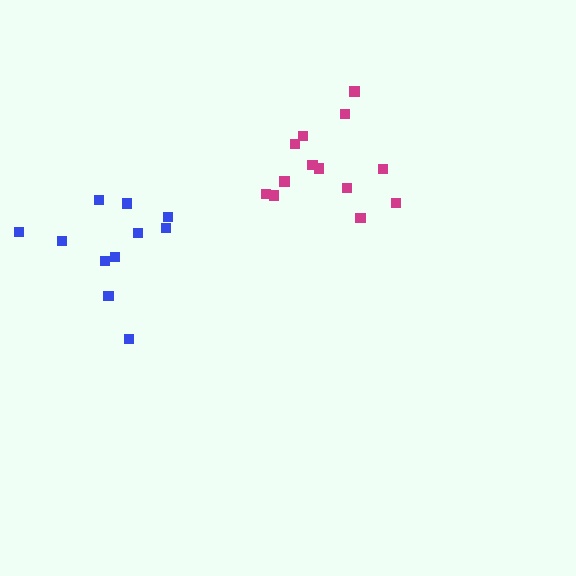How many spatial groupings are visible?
There are 2 spatial groupings.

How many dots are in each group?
Group 1: 11 dots, Group 2: 13 dots (24 total).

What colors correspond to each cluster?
The clusters are colored: blue, magenta.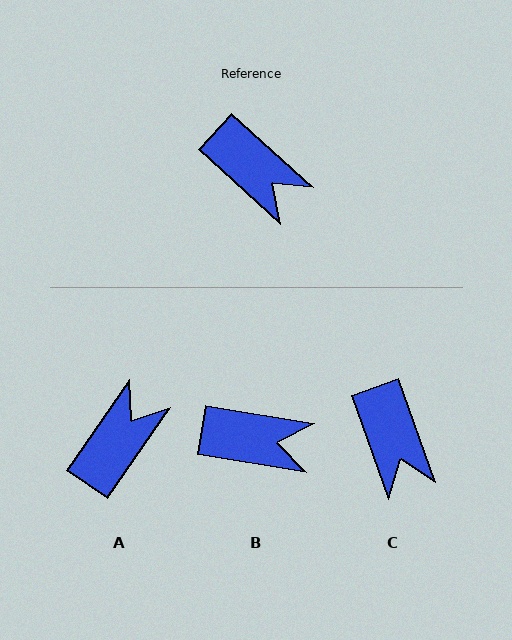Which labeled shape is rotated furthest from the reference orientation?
A, about 98 degrees away.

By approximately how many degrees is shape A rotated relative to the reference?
Approximately 98 degrees counter-clockwise.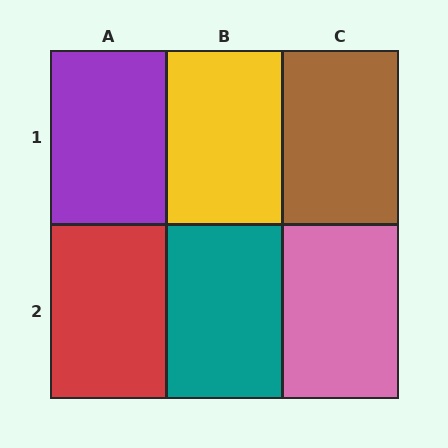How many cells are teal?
1 cell is teal.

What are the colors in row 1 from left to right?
Purple, yellow, brown.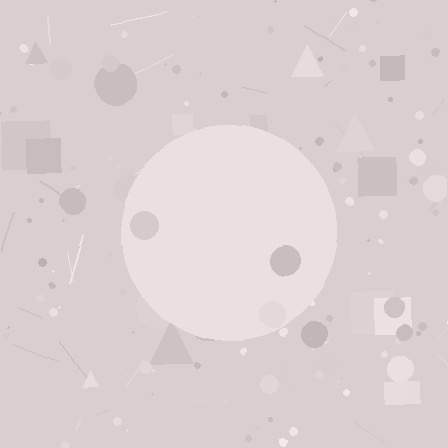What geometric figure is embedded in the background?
A circle is embedded in the background.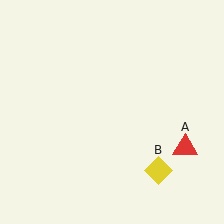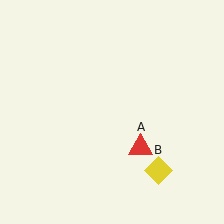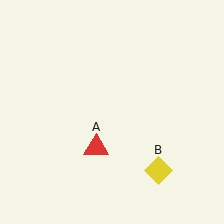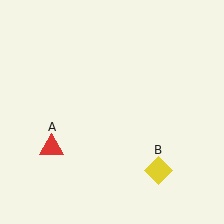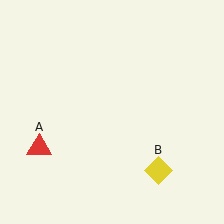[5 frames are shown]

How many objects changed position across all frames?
1 object changed position: red triangle (object A).